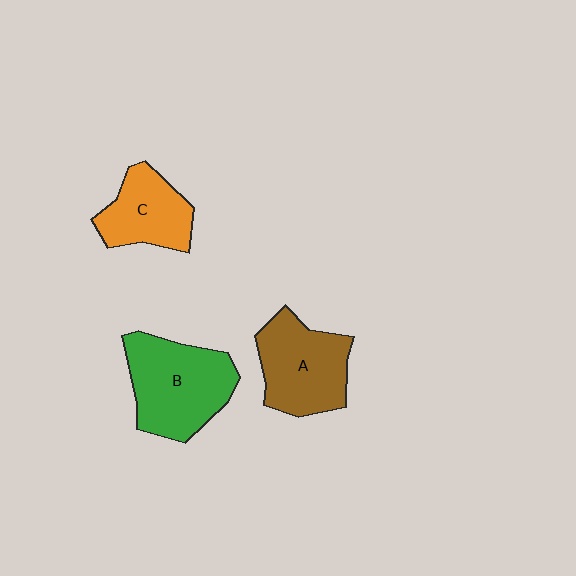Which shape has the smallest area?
Shape C (orange).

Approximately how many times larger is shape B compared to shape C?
Approximately 1.5 times.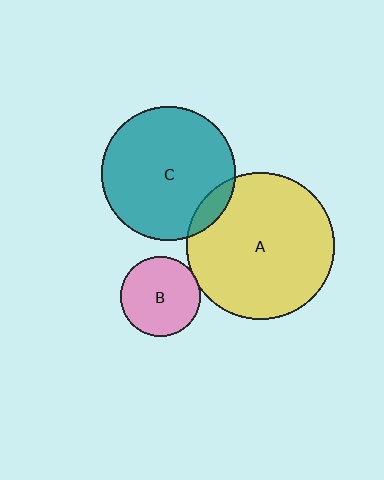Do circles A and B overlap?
Yes.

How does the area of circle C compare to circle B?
Approximately 2.8 times.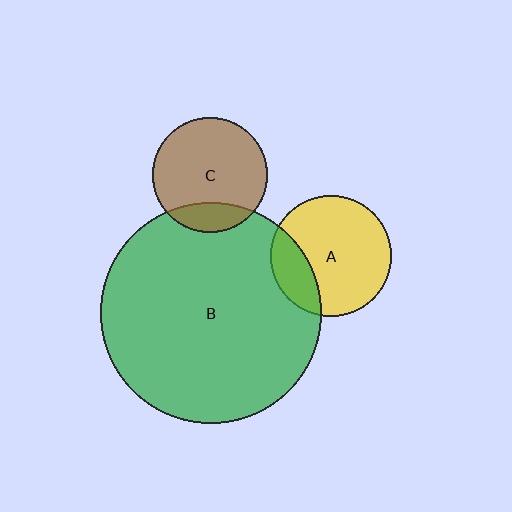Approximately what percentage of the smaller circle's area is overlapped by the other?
Approximately 15%.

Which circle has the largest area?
Circle B (green).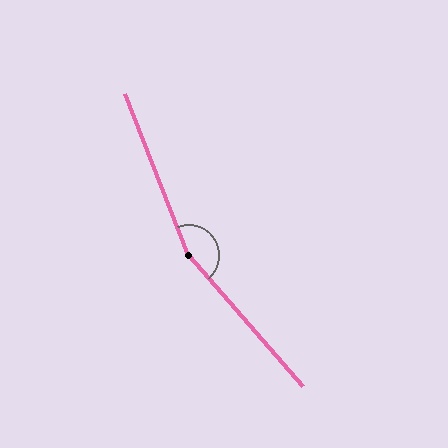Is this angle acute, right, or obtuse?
It is obtuse.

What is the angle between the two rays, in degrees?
Approximately 160 degrees.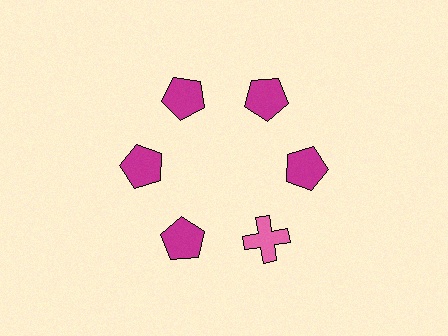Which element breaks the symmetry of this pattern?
The pink cross at roughly the 5 o'clock position breaks the symmetry. All other shapes are magenta pentagons.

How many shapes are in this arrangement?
There are 6 shapes arranged in a ring pattern.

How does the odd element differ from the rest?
It differs in both color (pink instead of magenta) and shape (cross instead of pentagon).